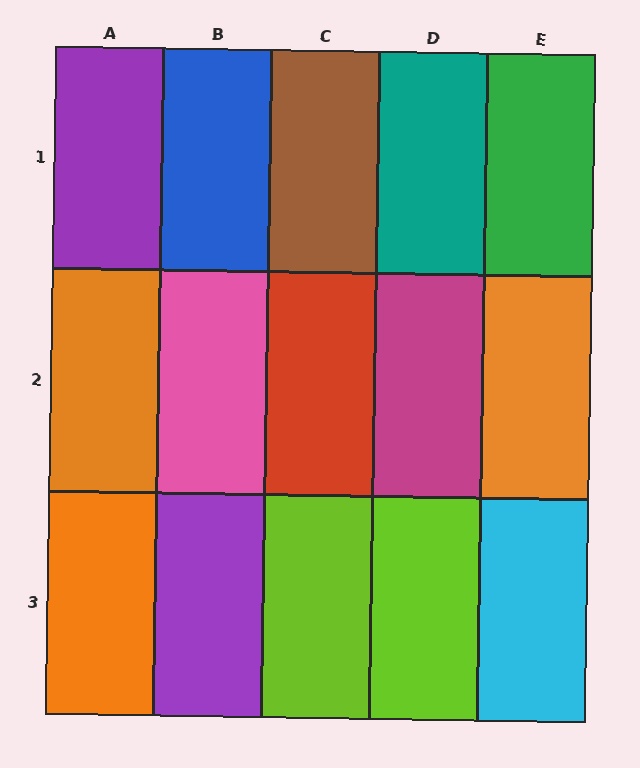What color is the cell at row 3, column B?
Purple.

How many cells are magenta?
1 cell is magenta.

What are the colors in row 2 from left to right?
Orange, pink, red, magenta, orange.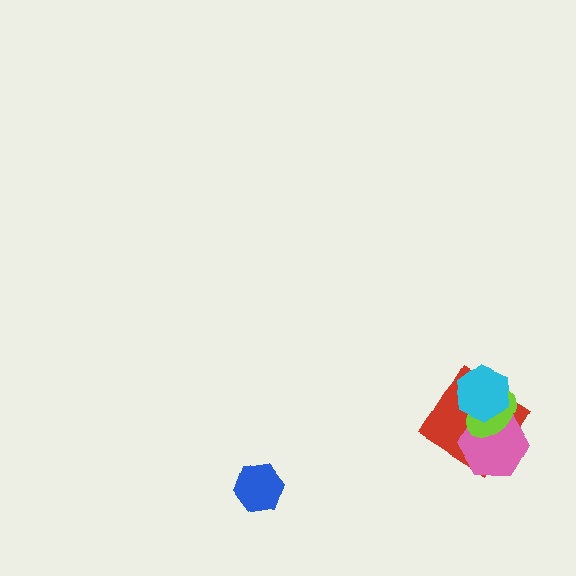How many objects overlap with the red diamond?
3 objects overlap with the red diamond.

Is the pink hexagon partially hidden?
Yes, it is partially covered by another shape.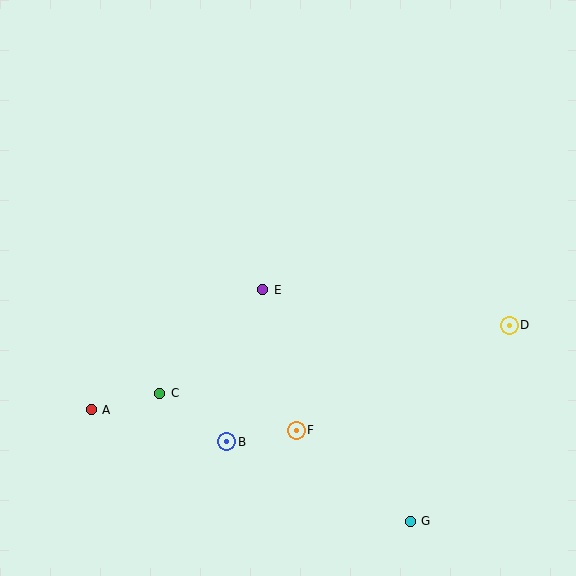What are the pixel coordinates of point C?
Point C is at (160, 393).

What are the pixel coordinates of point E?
Point E is at (263, 290).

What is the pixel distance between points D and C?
The distance between D and C is 356 pixels.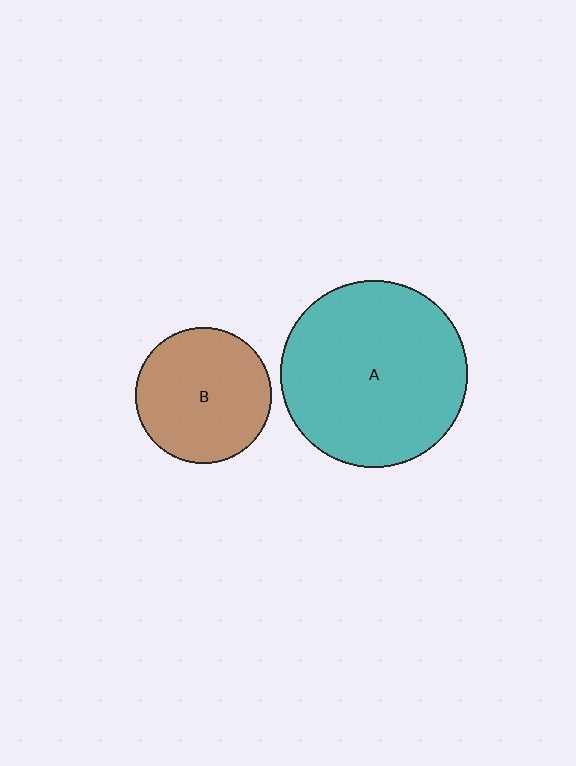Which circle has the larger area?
Circle A (teal).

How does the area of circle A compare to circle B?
Approximately 1.9 times.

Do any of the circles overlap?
No, none of the circles overlap.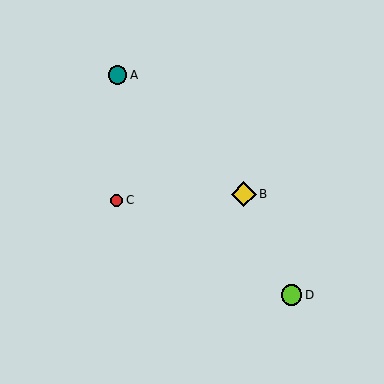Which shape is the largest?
The yellow diamond (labeled B) is the largest.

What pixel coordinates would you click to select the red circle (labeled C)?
Click at (116, 200) to select the red circle C.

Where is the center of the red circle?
The center of the red circle is at (116, 200).